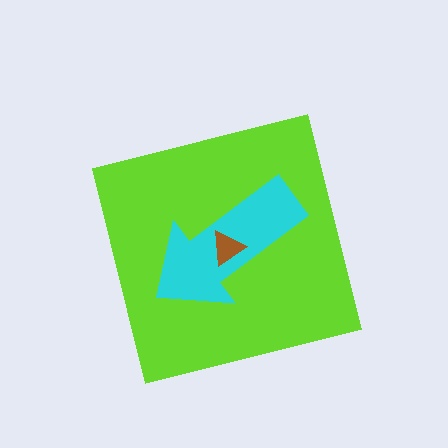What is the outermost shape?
The lime square.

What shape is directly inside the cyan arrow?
The brown triangle.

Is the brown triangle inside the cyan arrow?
Yes.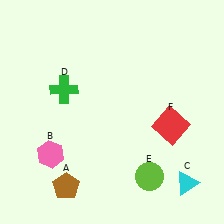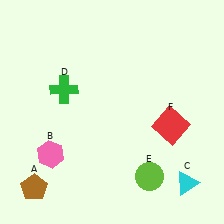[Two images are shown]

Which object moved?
The brown pentagon (A) moved left.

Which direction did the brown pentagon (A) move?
The brown pentagon (A) moved left.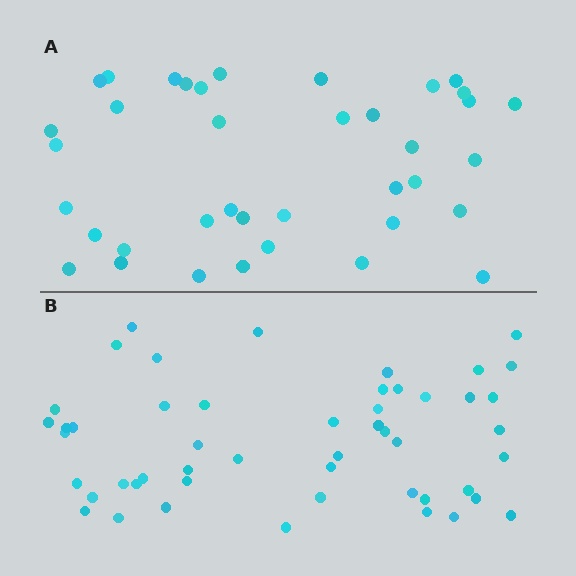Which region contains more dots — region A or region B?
Region B (the bottom region) has more dots.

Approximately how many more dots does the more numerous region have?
Region B has roughly 12 or so more dots than region A.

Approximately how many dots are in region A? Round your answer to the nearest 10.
About 40 dots. (The exact count is 38, which rounds to 40.)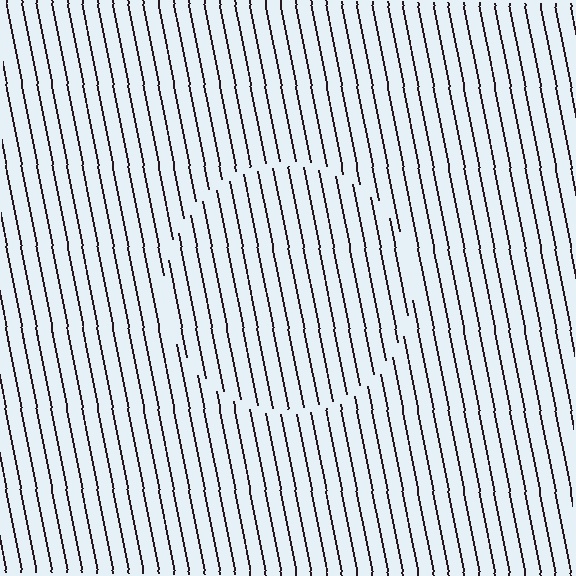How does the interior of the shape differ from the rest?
The interior of the shape contains the same grating, shifted by half a period — the contour is defined by the phase discontinuity where line-ends from the inner and outer gratings abut.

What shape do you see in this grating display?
An illusory circle. The interior of the shape contains the same grating, shifted by half a period — the contour is defined by the phase discontinuity where line-ends from the inner and outer gratings abut.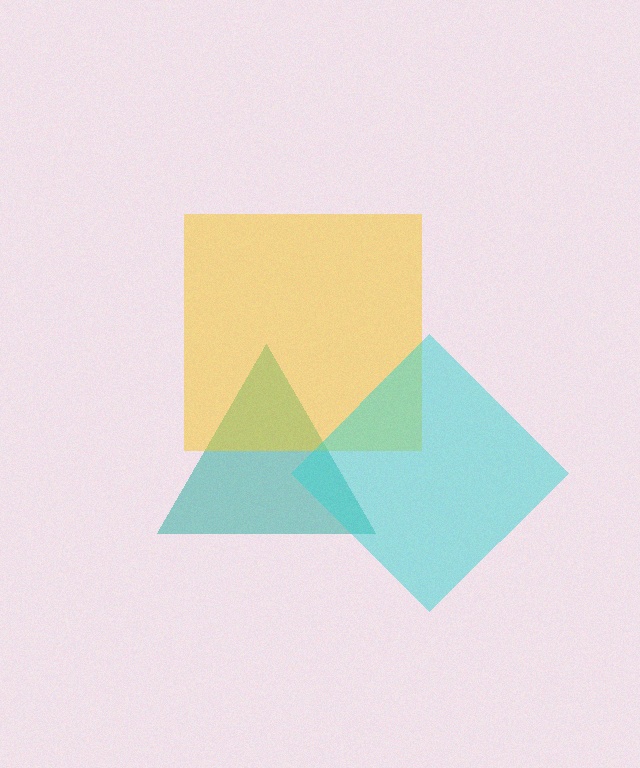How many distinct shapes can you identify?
There are 3 distinct shapes: a teal triangle, a yellow square, a cyan diamond.